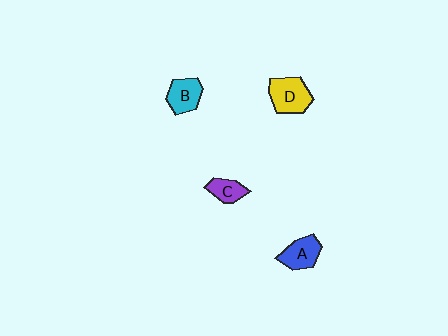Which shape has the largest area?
Shape D (yellow).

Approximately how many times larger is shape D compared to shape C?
Approximately 1.8 times.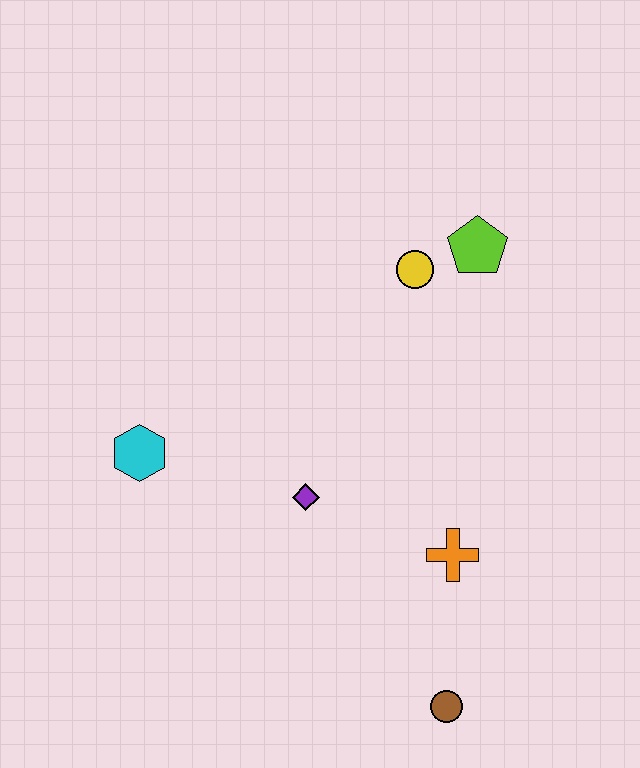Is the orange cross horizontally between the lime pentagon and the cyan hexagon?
Yes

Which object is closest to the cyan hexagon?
The purple diamond is closest to the cyan hexagon.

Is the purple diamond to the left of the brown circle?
Yes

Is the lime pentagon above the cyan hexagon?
Yes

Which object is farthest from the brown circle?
The lime pentagon is farthest from the brown circle.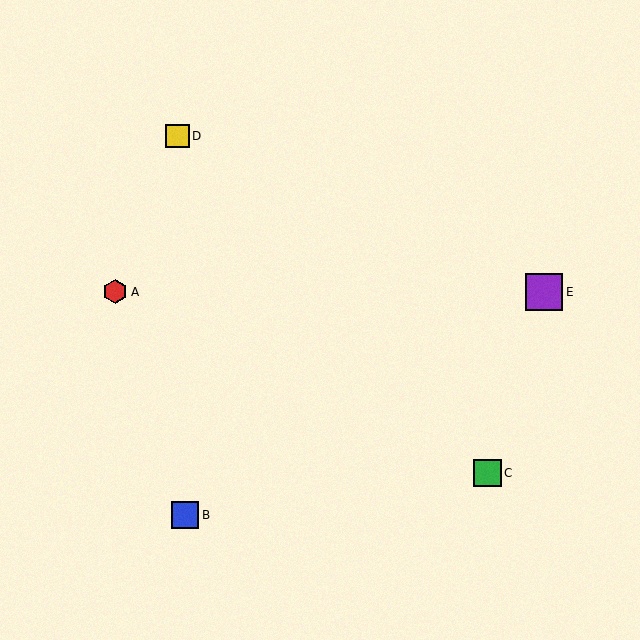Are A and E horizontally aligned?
Yes, both are at y≈292.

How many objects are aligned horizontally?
2 objects (A, E) are aligned horizontally.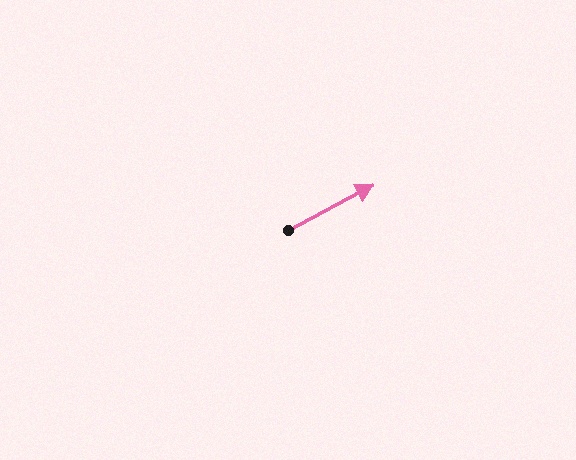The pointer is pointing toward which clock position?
Roughly 2 o'clock.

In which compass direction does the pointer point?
Northeast.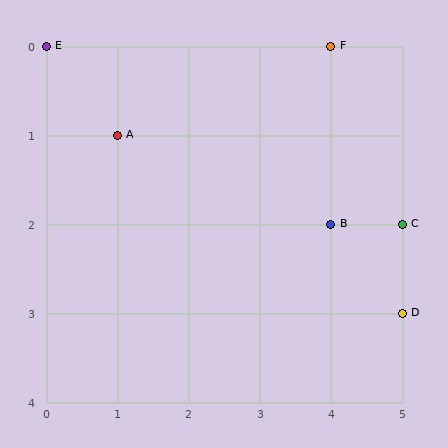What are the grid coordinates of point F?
Point F is at grid coordinates (4, 0).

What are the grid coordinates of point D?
Point D is at grid coordinates (5, 3).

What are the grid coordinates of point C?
Point C is at grid coordinates (5, 2).